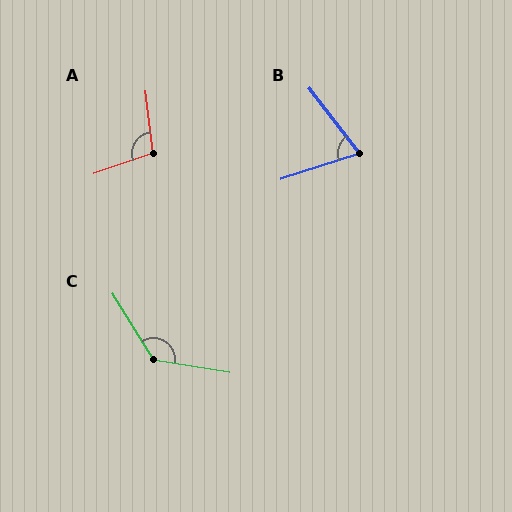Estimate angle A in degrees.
Approximately 102 degrees.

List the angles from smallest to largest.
B (70°), A (102°), C (130°).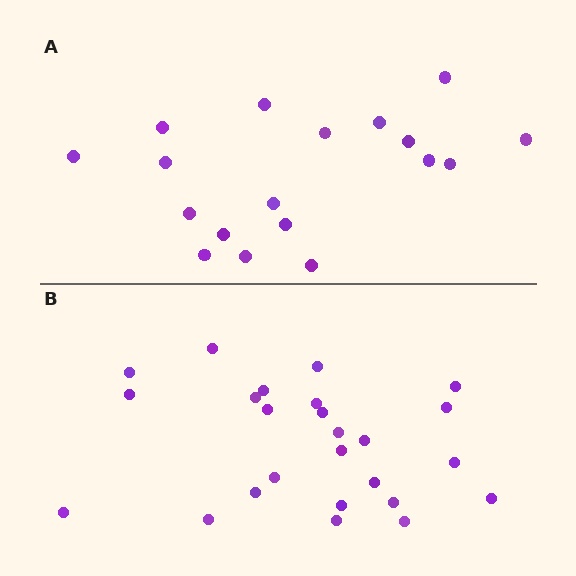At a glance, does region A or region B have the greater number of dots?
Region B (the bottom region) has more dots.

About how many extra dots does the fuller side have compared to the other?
Region B has roughly 8 or so more dots than region A.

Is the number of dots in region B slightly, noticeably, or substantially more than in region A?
Region B has noticeably more, but not dramatically so. The ratio is roughly 1.4 to 1.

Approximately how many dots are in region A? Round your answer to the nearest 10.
About 20 dots. (The exact count is 18, which rounds to 20.)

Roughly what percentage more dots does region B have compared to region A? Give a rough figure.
About 40% more.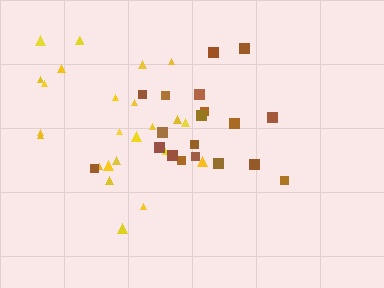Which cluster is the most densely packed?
Brown.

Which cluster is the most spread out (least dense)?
Yellow.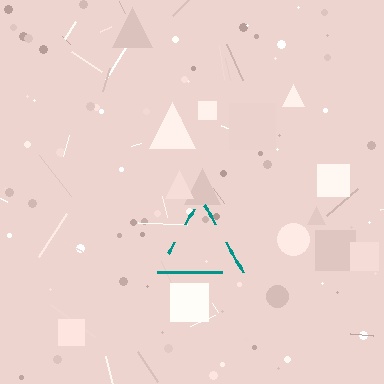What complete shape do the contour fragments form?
The contour fragments form a triangle.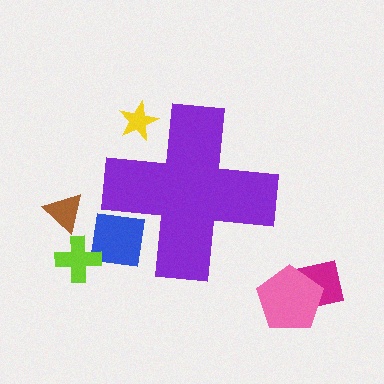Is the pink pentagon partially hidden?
No, the pink pentagon is fully visible.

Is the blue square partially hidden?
Yes, the blue square is partially hidden behind the purple cross.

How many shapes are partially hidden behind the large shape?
2 shapes are partially hidden.